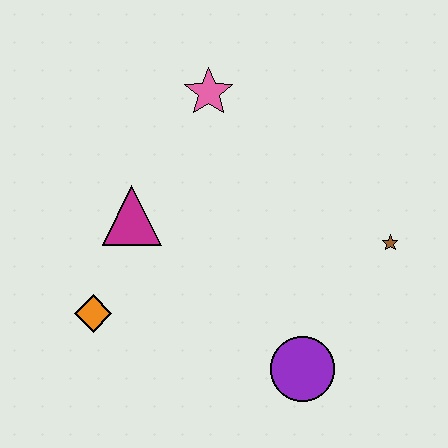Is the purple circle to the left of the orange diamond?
No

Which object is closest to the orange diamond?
The magenta triangle is closest to the orange diamond.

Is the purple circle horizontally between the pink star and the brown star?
Yes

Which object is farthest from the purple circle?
The pink star is farthest from the purple circle.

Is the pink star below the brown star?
No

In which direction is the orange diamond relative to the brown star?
The orange diamond is to the left of the brown star.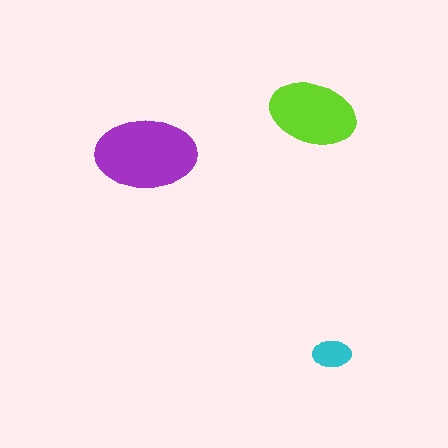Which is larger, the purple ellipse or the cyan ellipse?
The purple one.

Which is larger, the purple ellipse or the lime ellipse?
The purple one.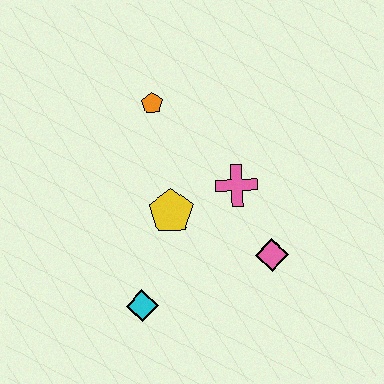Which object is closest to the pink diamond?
The pink cross is closest to the pink diamond.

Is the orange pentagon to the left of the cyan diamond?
No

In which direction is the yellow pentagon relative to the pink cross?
The yellow pentagon is to the left of the pink cross.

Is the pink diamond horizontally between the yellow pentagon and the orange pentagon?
No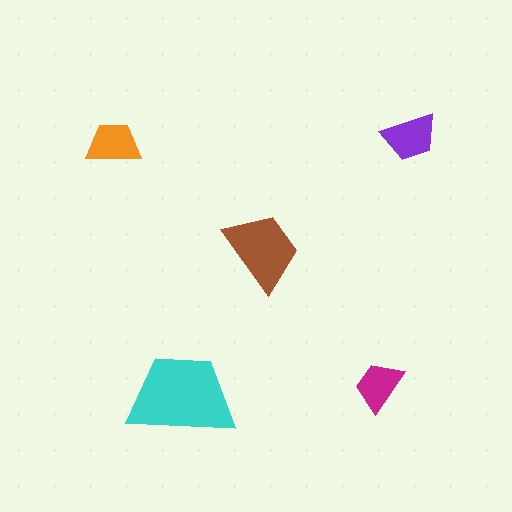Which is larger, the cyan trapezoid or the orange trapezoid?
The cyan one.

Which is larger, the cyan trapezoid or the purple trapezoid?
The cyan one.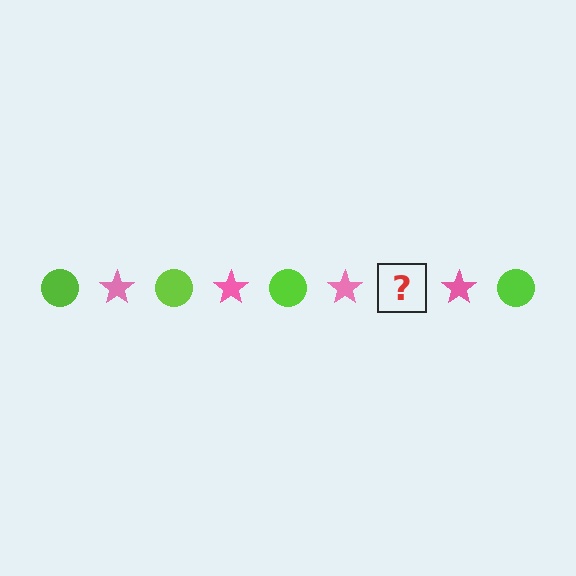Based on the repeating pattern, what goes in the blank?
The blank should be a lime circle.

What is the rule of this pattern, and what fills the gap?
The rule is that the pattern alternates between lime circle and pink star. The gap should be filled with a lime circle.